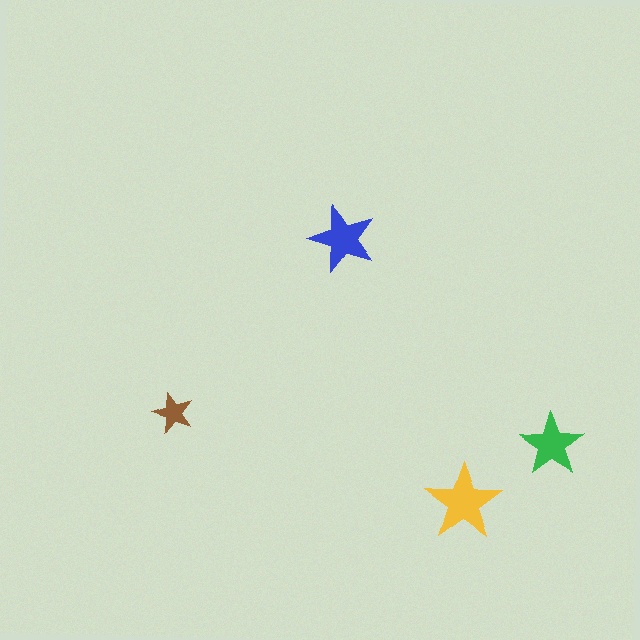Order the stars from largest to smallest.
the yellow one, the blue one, the green one, the brown one.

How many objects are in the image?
There are 4 objects in the image.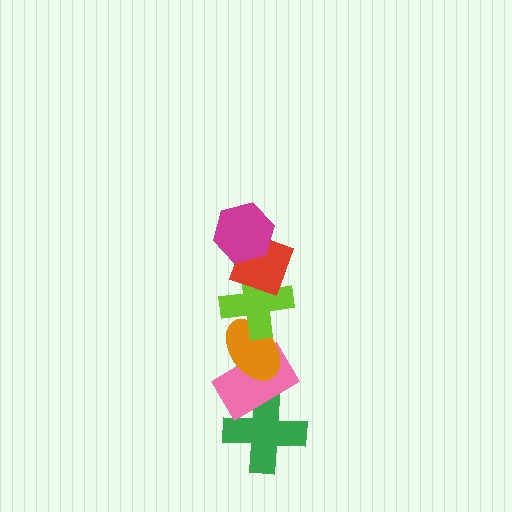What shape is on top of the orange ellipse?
The lime cross is on top of the orange ellipse.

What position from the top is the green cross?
The green cross is 6th from the top.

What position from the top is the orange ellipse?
The orange ellipse is 4th from the top.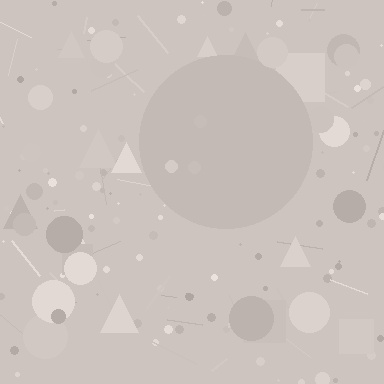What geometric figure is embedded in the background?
A circle is embedded in the background.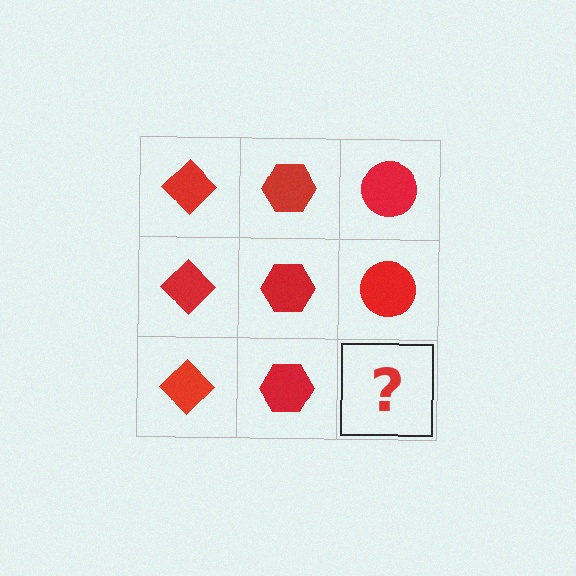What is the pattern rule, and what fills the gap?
The rule is that each column has a consistent shape. The gap should be filled with a red circle.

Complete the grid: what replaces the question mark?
The question mark should be replaced with a red circle.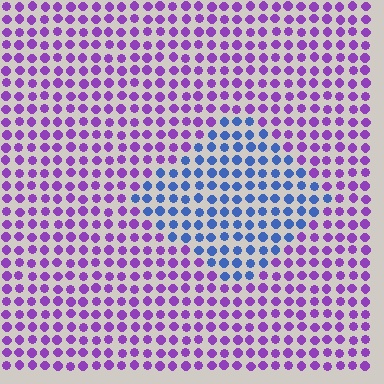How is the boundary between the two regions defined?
The boundary is defined purely by a slight shift in hue (about 59 degrees). Spacing, size, and orientation are identical on both sides.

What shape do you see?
I see a diamond.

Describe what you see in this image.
The image is filled with small purple elements in a uniform arrangement. A diamond-shaped region is visible where the elements are tinted to a slightly different hue, forming a subtle color boundary.